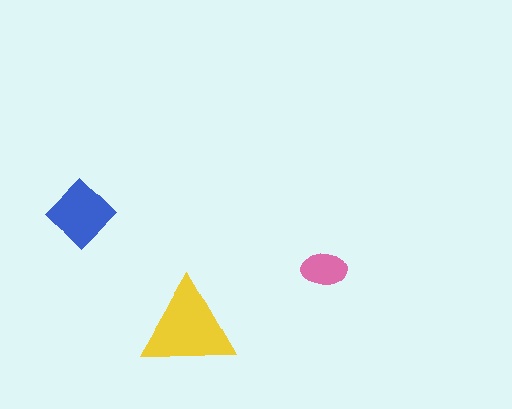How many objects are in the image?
There are 3 objects in the image.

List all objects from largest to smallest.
The yellow triangle, the blue diamond, the pink ellipse.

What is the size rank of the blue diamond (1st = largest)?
2nd.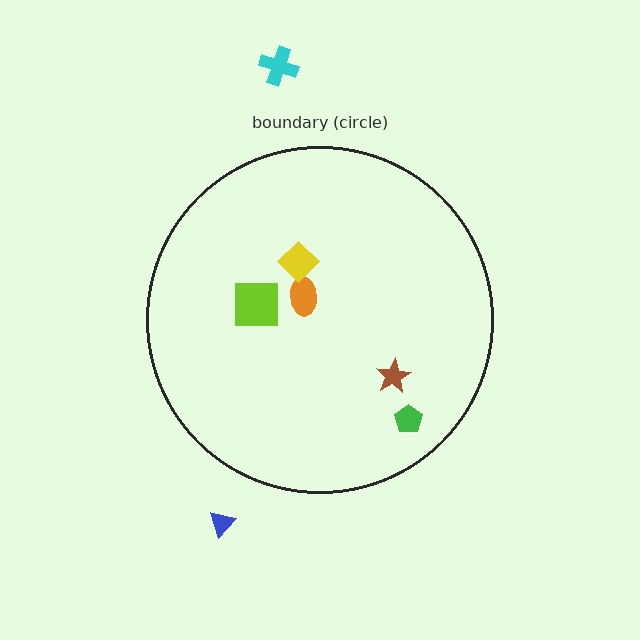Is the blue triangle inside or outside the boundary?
Outside.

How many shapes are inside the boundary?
5 inside, 2 outside.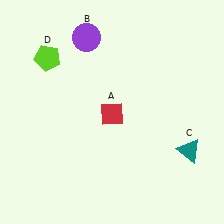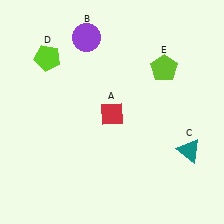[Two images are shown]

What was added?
A lime pentagon (E) was added in Image 2.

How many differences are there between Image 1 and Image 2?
There is 1 difference between the two images.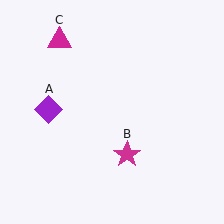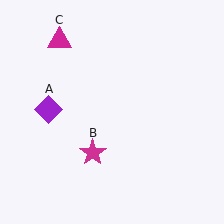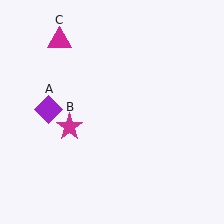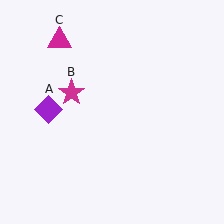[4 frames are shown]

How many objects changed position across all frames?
1 object changed position: magenta star (object B).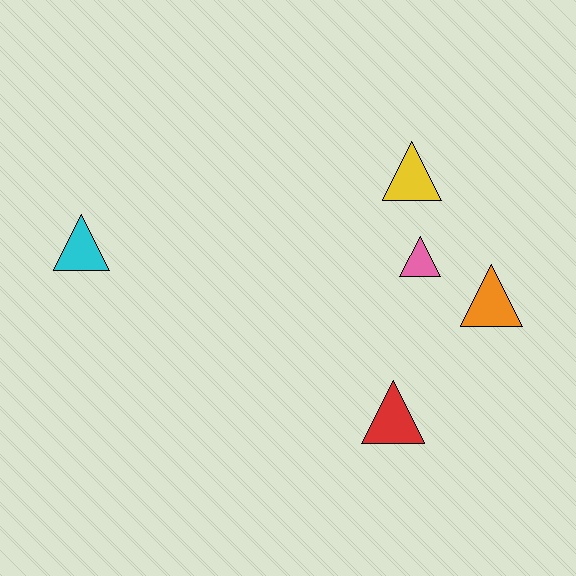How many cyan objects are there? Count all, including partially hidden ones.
There is 1 cyan object.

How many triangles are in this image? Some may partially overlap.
There are 5 triangles.